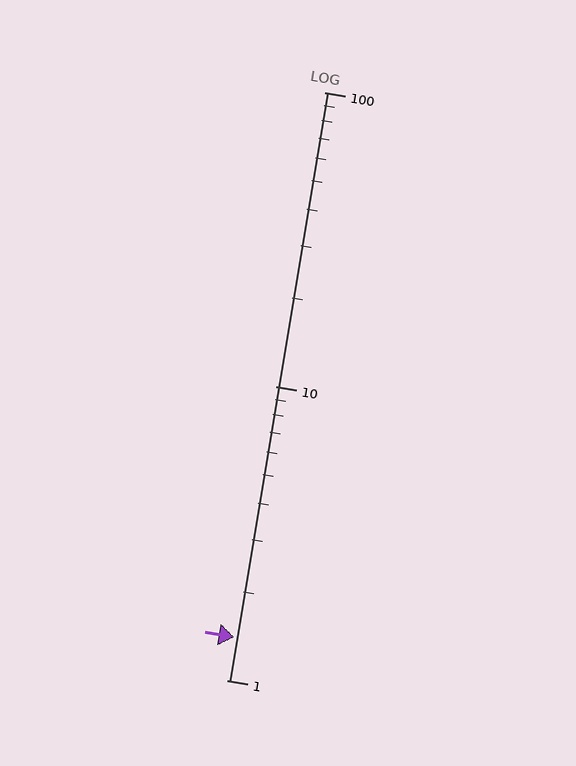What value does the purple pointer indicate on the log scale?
The pointer indicates approximately 1.4.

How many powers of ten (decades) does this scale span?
The scale spans 2 decades, from 1 to 100.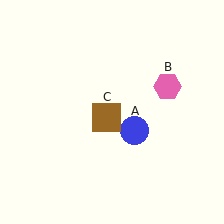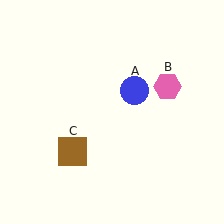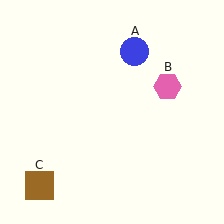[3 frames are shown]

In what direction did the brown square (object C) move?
The brown square (object C) moved down and to the left.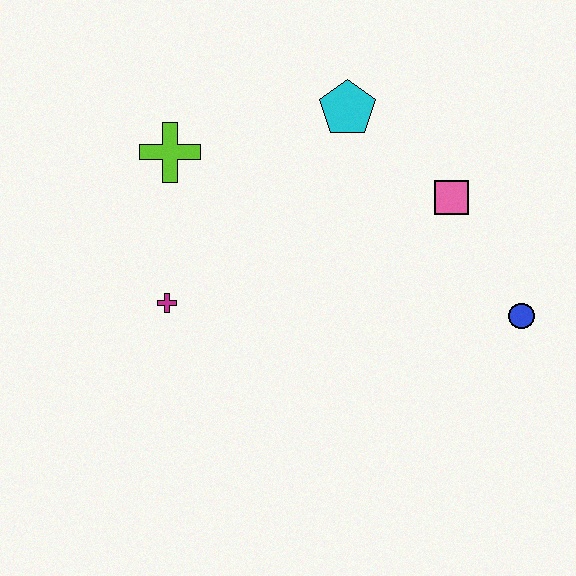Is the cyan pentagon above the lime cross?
Yes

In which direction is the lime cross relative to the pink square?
The lime cross is to the left of the pink square.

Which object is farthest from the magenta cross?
The blue circle is farthest from the magenta cross.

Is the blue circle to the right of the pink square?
Yes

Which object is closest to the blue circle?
The pink square is closest to the blue circle.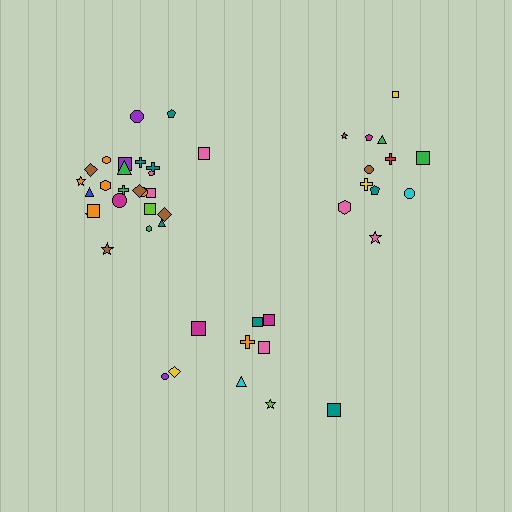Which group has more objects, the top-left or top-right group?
The top-left group.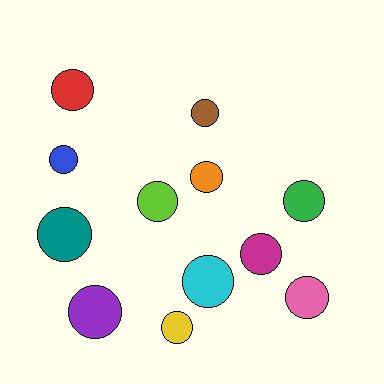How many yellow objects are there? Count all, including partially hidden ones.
There is 1 yellow object.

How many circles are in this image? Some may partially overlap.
There are 12 circles.